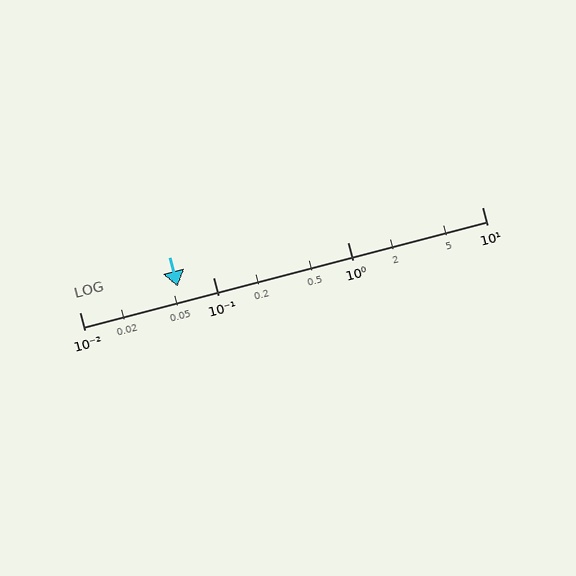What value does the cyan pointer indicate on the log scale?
The pointer indicates approximately 0.054.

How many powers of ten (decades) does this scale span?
The scale spans 3 decades, from 0.01 to 10.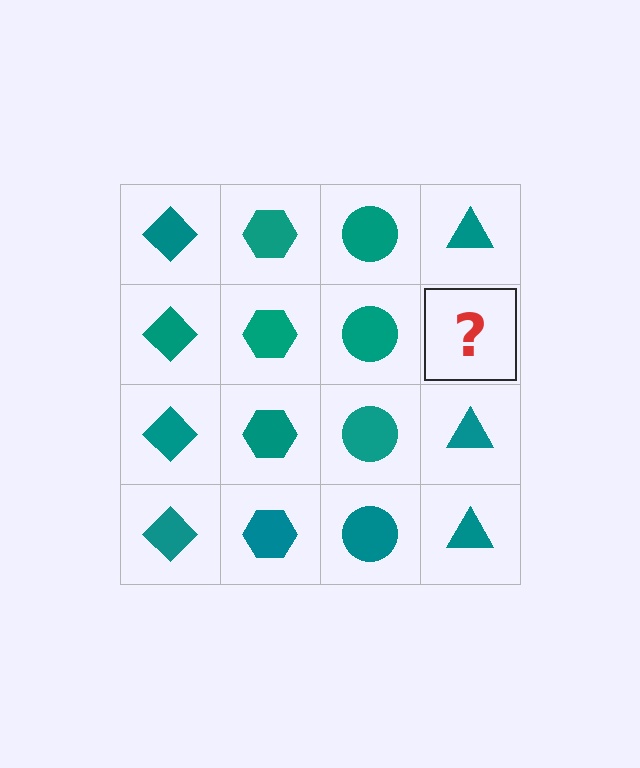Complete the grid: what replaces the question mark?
The question mark should be replaced with a teal triangle.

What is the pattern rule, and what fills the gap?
The rule is that each column has a consistent shape. The gap should be filled with a teal triangle.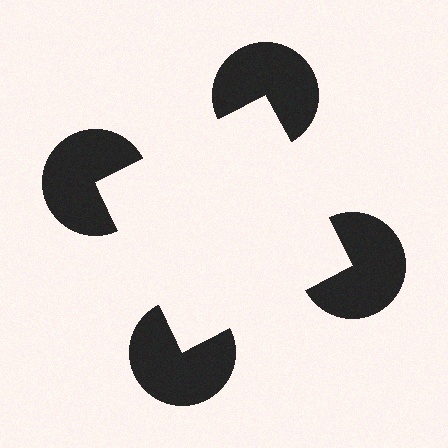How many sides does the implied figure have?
4 sides.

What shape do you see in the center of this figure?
An illusory square — its edges are inferred from the aligned wedge cuts in the pac-man discs, not physically drawn.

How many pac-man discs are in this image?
There are 4 — one at each vertex of the illusory square.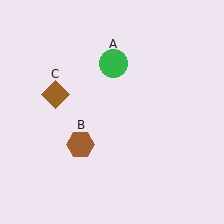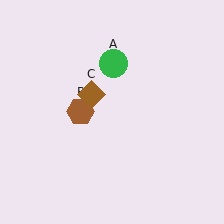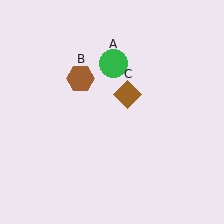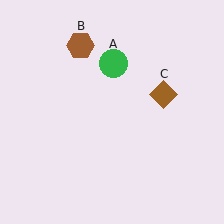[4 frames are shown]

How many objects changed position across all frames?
2 objects changed position: brown hexagon (object B), brown diamond (object C).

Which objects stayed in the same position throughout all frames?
Green circle (object A) remained stationary.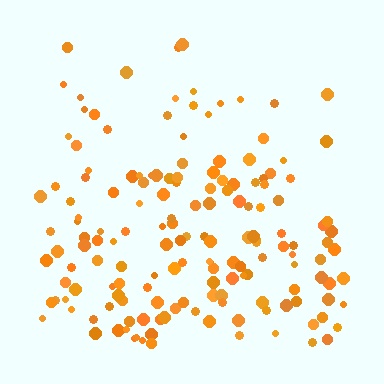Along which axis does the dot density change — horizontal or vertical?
Vertical.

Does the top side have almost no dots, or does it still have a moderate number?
Still a moderate number, just noticeably fewer than the bottom.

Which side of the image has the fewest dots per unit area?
The top.